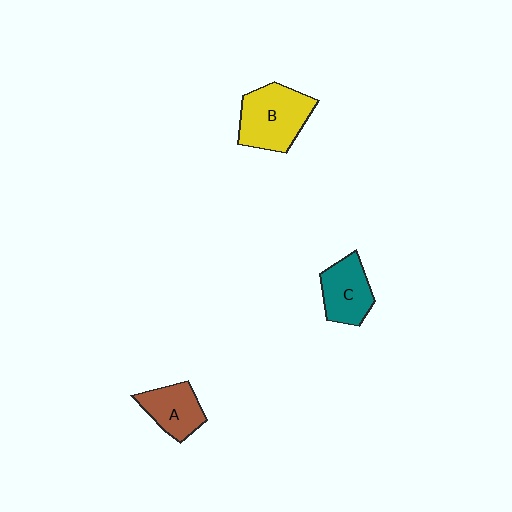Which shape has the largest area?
Shape B (yellow).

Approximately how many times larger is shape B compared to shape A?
Approximately 1.5 times.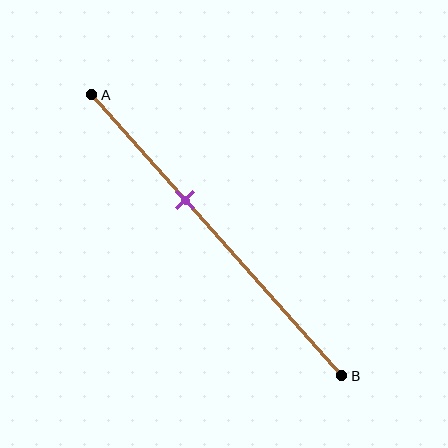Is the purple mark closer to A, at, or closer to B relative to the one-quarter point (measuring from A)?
The purple mark is closer to point B than the one-quarter point of segment AB.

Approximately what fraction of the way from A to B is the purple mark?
The purple mark is approximately 35% of the way from A to B.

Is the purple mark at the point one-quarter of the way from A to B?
No, the mark is at about 35% from A, not at the 25% one-quarter point.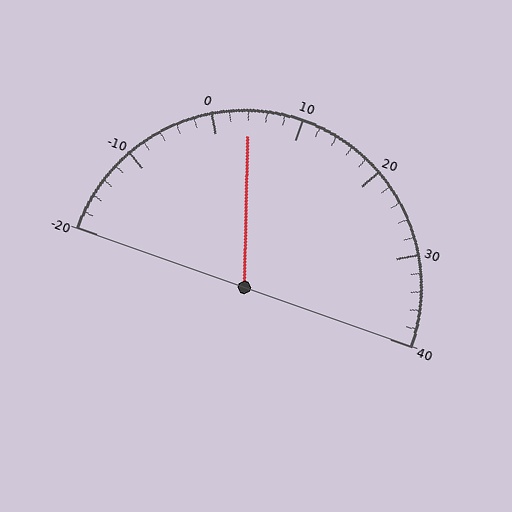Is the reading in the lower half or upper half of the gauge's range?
The reading is in the lower half of the range (-20 to 40).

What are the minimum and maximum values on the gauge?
The gauge ranges from -20 to 40.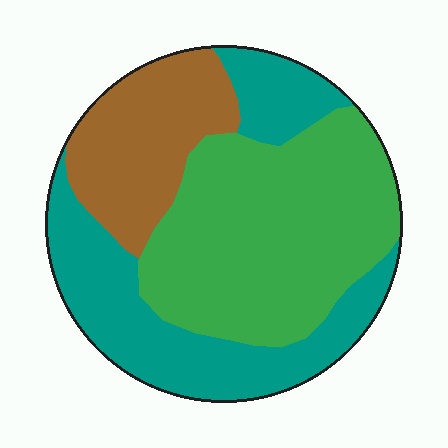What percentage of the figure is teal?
Teal covers around 35% of the figure.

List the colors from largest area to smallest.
From largest to smallest: green, teal, brown.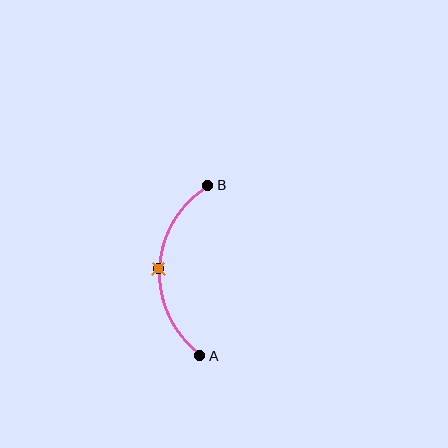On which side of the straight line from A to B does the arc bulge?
The arc bulges to the left of the straight line connecting A and B.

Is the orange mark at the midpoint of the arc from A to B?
Yes. The orange mark lies on the arc at equal arc-length from both A and B — it is the arc midpoint.